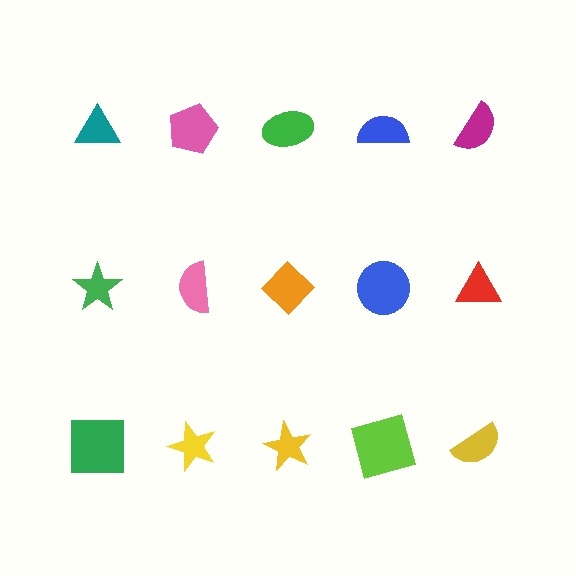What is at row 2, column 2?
A pink semicircle.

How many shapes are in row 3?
5 shapes.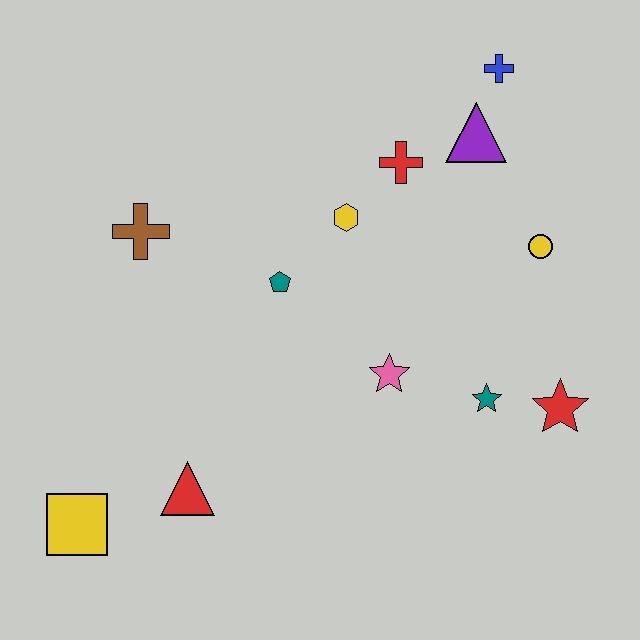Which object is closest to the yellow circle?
The purple triangle is closest to the yellow circle.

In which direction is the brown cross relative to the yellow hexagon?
The brown cross is to the left of the yellow hexagon.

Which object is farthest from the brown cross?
The red star is farthest from the brown cross.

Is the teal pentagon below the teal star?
No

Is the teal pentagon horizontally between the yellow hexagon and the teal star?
No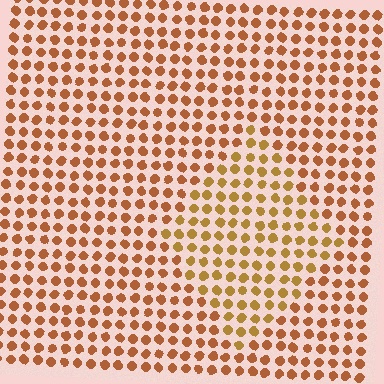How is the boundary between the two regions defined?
The boundary is defined purely by a slight shift in hue (about 20 degrees). Spacing, size, and orientation are identical on both sides.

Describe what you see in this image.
The image is filled with small brown elements in a uniform arrangement. A diamond-shaped region is visible where the elements are tinted to a slightly different hue, forming a subtle color boundary.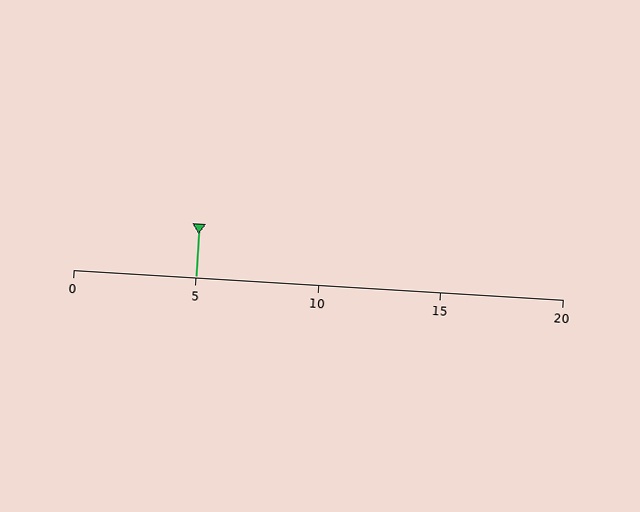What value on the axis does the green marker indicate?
The marker indicates approximately 5.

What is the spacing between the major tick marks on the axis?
The major ticks are spaced 5 apart.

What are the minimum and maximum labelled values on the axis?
The axis runs from 0 to 20.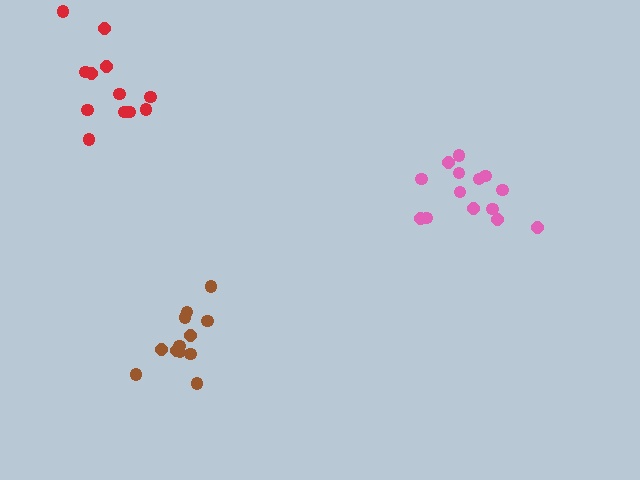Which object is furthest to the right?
The pink cluster is rightmost.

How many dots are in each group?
Group 1: 12 dots, Group 2: 14 dots, Group 3: 12 dots (38 total).